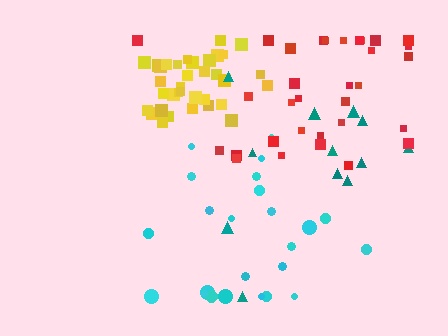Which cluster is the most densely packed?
Yellow.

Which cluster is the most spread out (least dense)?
Teal.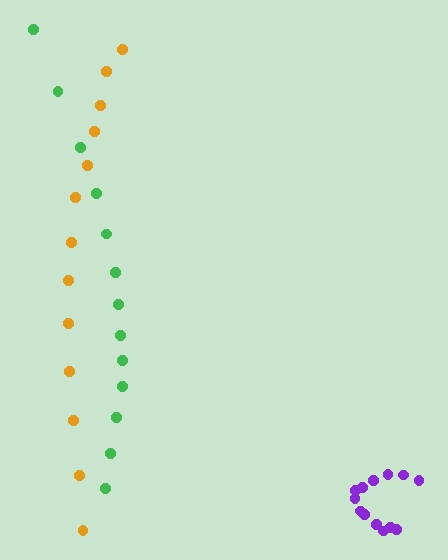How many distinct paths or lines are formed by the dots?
There are 3 distinct paths.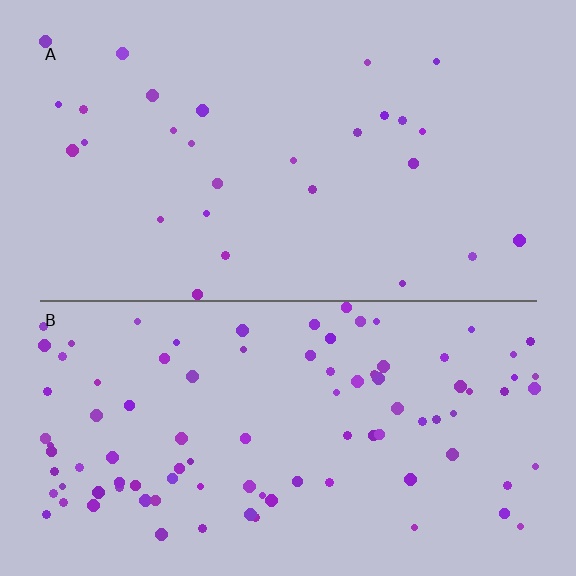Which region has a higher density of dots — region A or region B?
B (the bottom).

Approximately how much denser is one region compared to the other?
Approximately 3.4× — region B over region A.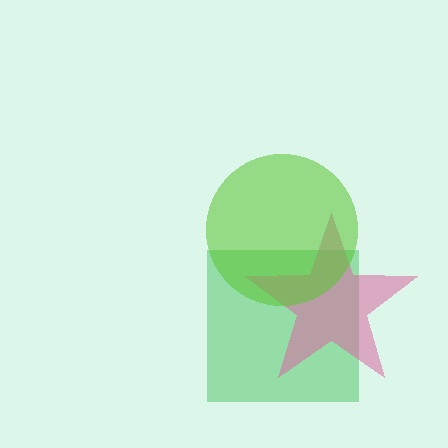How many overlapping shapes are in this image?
There are 3 overlapping shapes in the image.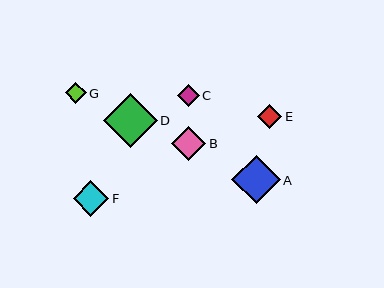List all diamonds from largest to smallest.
From largest to smallest: D, A, F, B, E, C, G.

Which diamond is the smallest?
Diamond G is the smallest with a size of approximately 21 pixels.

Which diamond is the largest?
Diamond D is the largest with a size of approximately 54 pixels.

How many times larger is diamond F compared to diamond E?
Diamond F is approximately 1.5 times the size of diamond E.